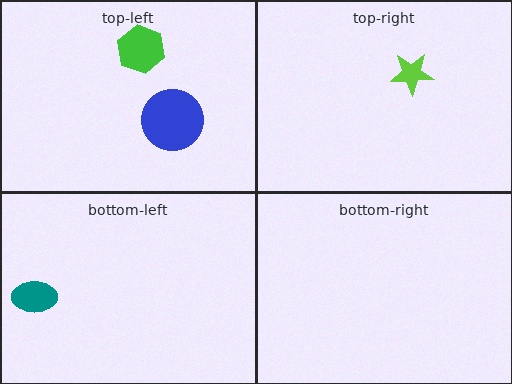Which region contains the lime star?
The top-right region.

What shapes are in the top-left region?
The blue circle, the green hexagon.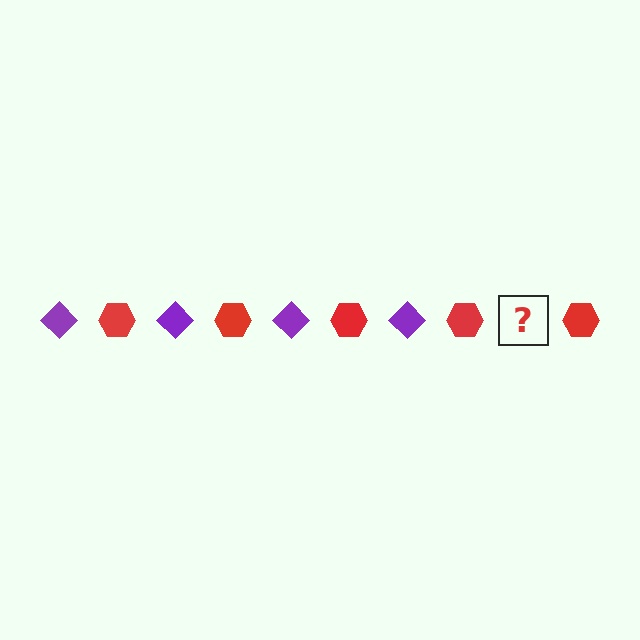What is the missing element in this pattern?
The missing element is a purple diamond.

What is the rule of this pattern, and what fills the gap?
The rule is that the pattern alternates between purple diamond and red hexagon. The gap should be filled with a purple diamond.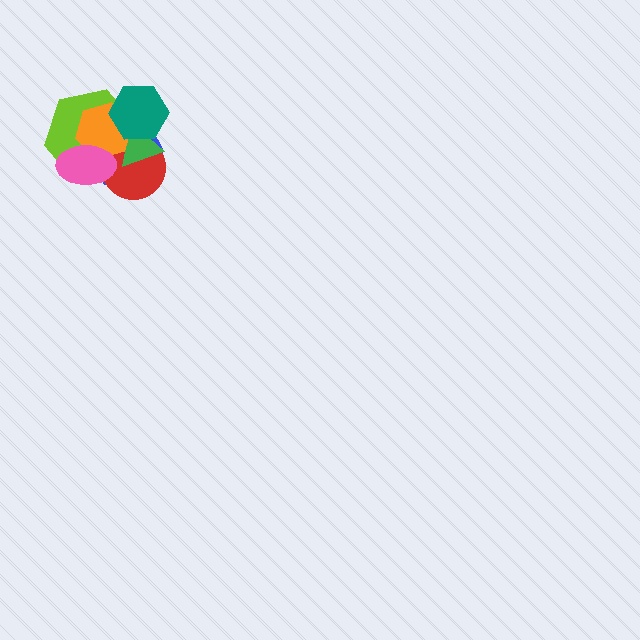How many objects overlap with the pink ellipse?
4 objects overlap with the pink ellipse.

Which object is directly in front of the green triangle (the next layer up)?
The orange hexagon is directly in front of the green triangle.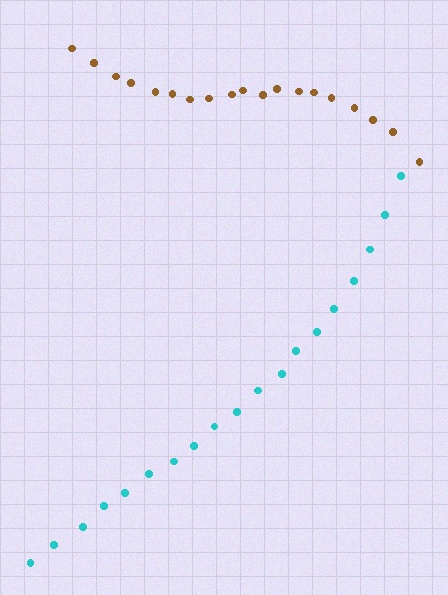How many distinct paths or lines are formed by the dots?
There are 2 distinct paths.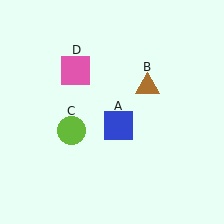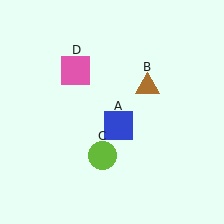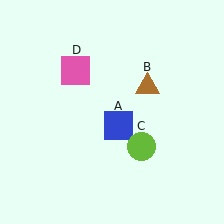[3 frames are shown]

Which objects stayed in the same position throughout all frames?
Blue square (object A) and brown triangle (object B) and pink square (object D) remained stationary.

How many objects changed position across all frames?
1 object changed position: lime circle (object C).